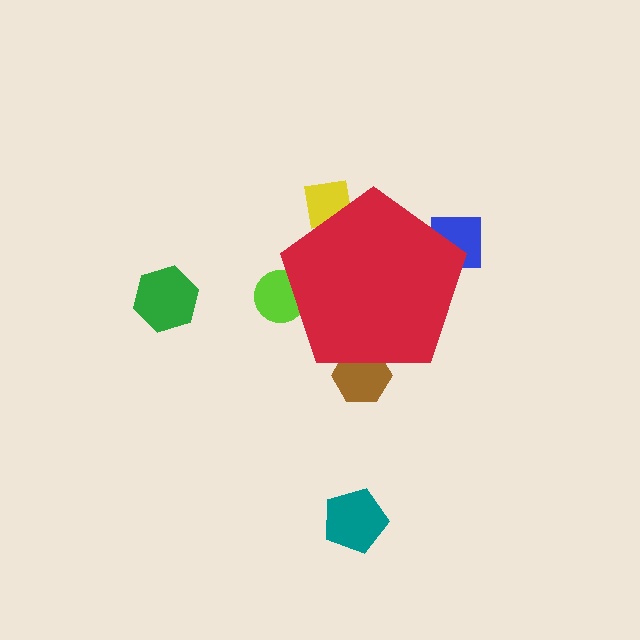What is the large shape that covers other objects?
A red pentagon.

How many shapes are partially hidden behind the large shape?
4 shapes are partially hidden.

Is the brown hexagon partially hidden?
Yes, the brown hexagon is partially hidden behind the red pentagon.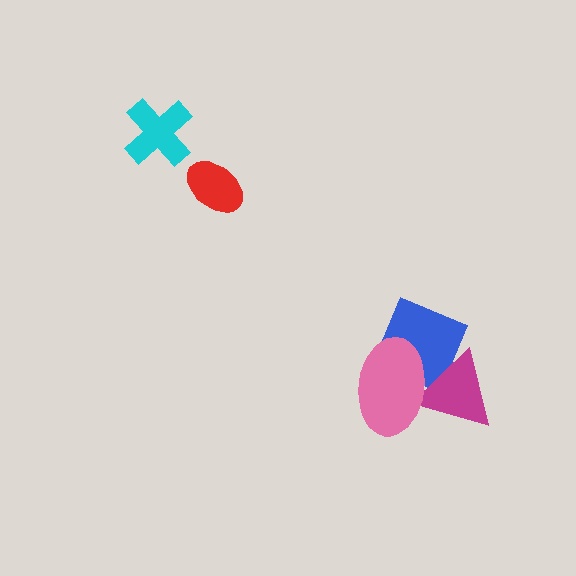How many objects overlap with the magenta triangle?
2 objects overlap with the magenta triangle.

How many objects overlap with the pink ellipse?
2 objects overlap with the pink ellipse.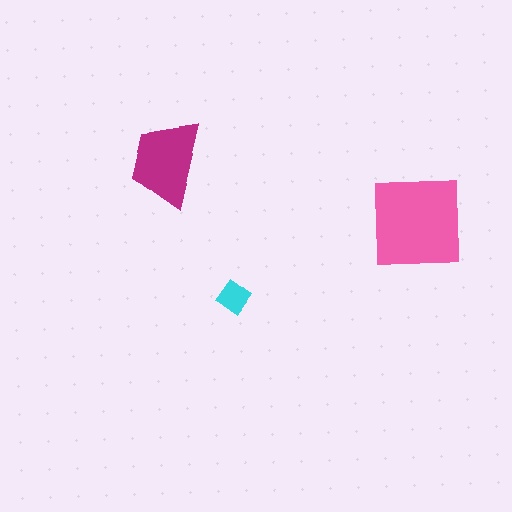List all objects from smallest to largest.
The cyan diamond, the magenta trapezoid, the pink square.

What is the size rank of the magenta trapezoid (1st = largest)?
2nd.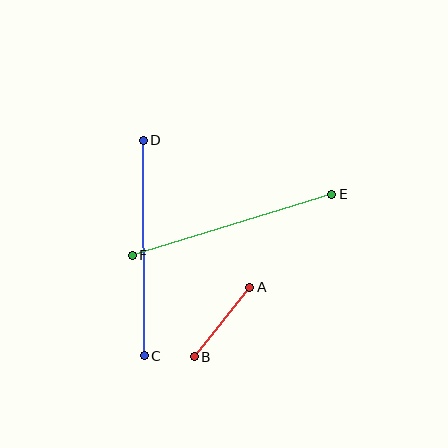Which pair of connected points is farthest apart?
Points C and D are farthest apart.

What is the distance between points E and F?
The distance is approximately 209 pixels.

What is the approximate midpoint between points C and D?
The midpoint is at approximately (144, 248) pixels.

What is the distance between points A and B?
The distance is approximately 89 pixels.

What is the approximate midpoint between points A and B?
The midpoint is at approximately (222, 322) pixels.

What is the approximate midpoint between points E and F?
The midpoint is at approximately (232, 225) pixels.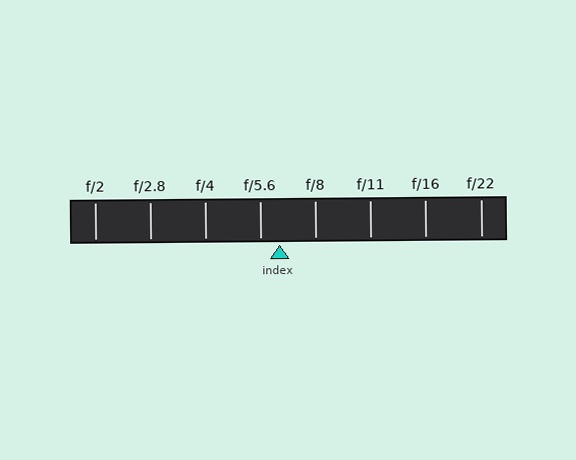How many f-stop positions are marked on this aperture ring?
There are 8 f-stop positions marked.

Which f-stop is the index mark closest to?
The index mark is closest to f/5.6.